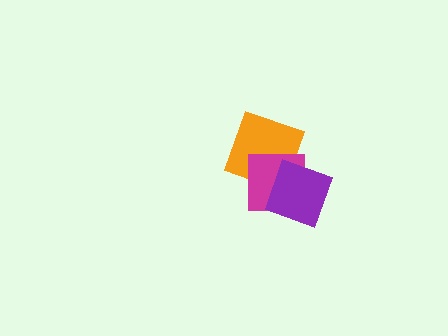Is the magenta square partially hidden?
Yes, it is partially covered by another shape.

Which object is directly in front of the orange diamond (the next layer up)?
The magenta square is directly in front of the orange diamond.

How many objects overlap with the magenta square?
2 objects overlap with the magenta square.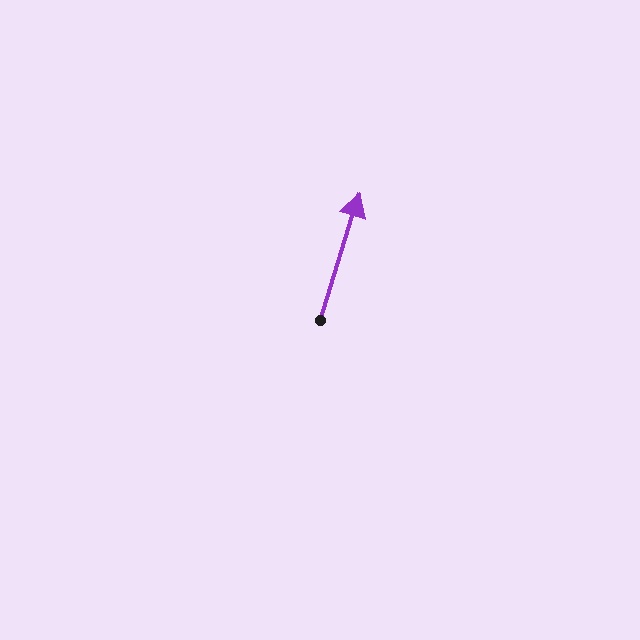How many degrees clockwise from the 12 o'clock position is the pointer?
Approximately 17 degrees.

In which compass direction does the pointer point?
North.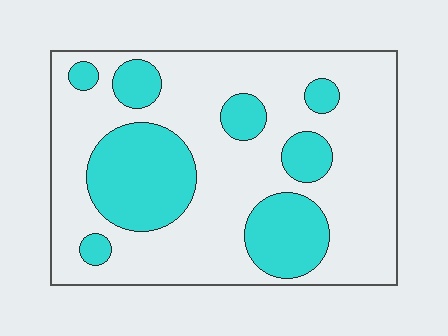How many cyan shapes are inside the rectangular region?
8.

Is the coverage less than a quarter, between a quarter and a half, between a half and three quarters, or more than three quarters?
Between a quarter and a half.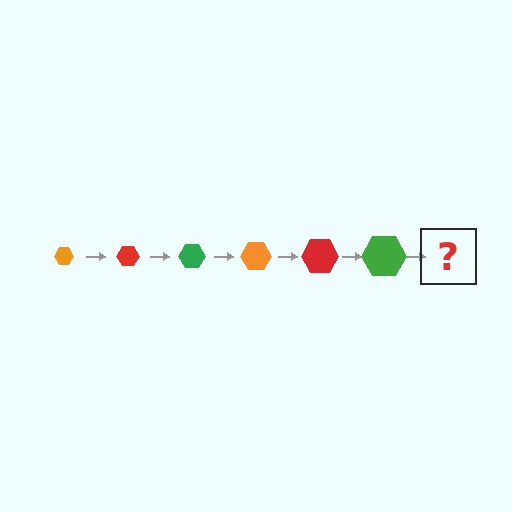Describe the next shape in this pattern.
It should be an orange hexagon, larger than the previous one.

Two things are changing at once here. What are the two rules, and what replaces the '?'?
The two rules are that the hexagon grows larger each step and the color cycles through orange, red, and green. The '?' should be an orange hexagon, larger than the previous one.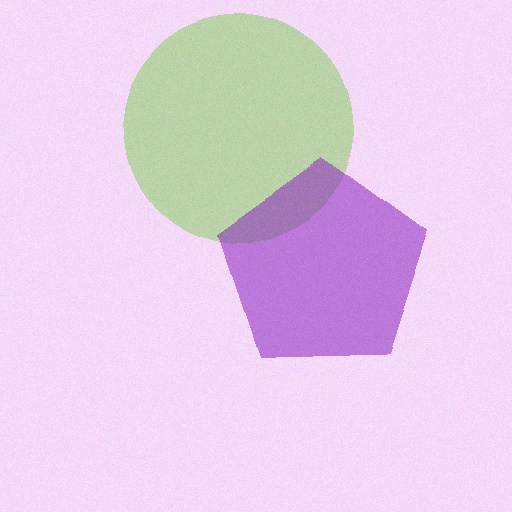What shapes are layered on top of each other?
The layered shapes are: a lime circle, a purple pentagon.